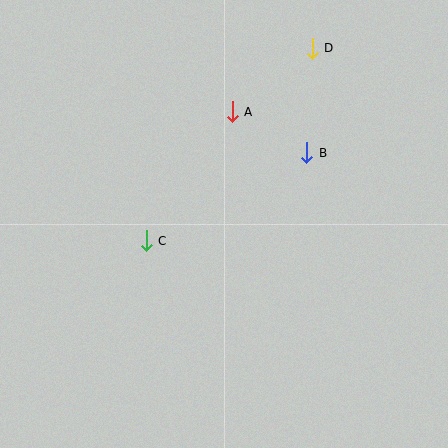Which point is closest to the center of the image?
Point C at (146, 241) is closest to the center.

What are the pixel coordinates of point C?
Point C is at (146, 241).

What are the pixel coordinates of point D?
Point D is at (312, 48).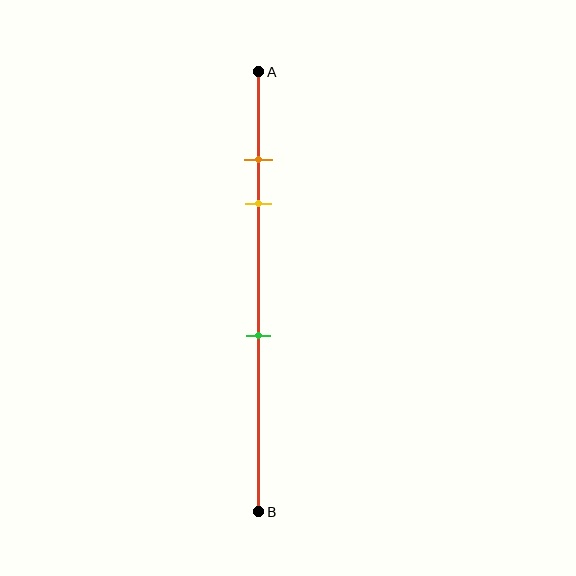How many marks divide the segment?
There are 3 marks dividing the segment.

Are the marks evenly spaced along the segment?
No, the marks are not evenly spaced.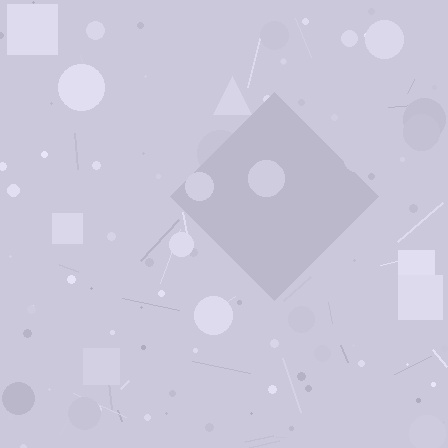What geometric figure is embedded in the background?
A diamond is embedded in the background.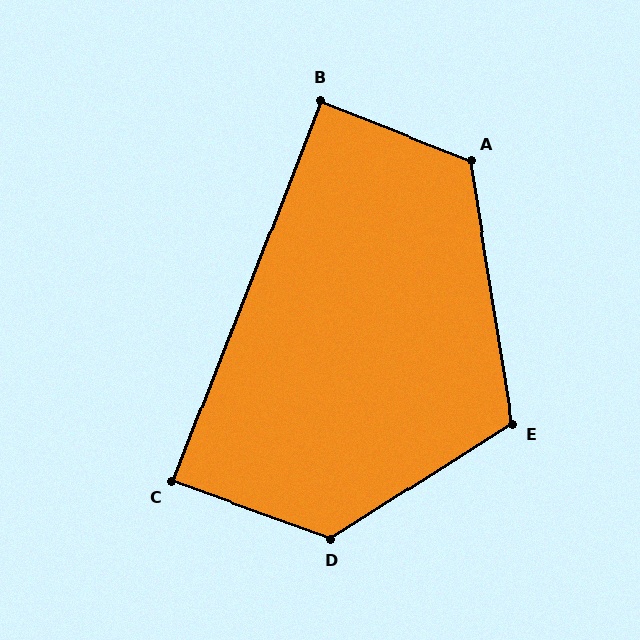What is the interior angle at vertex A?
Approximately 121 degrees (obtuse).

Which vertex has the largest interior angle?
D, at approximately 128 degrees.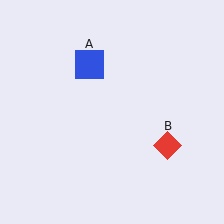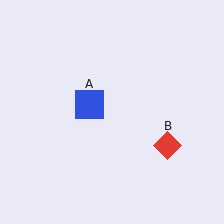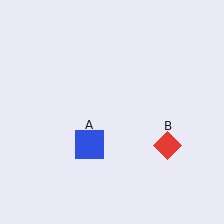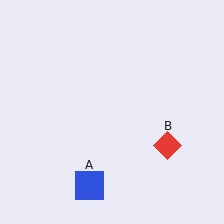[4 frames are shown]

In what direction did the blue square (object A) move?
The blue square (object A) moved down.